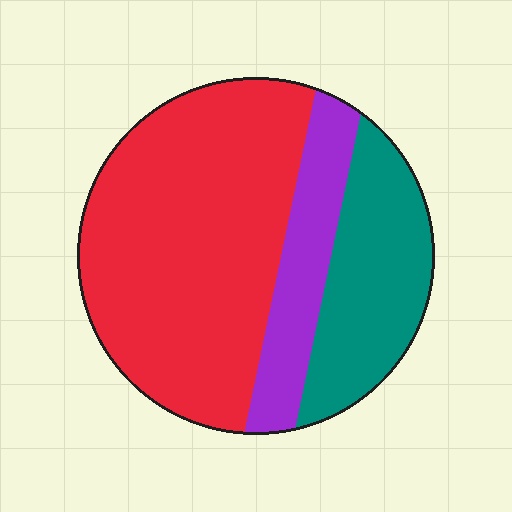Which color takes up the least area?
Purple, at roughly 15%.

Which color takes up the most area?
Red, at roughly 60%.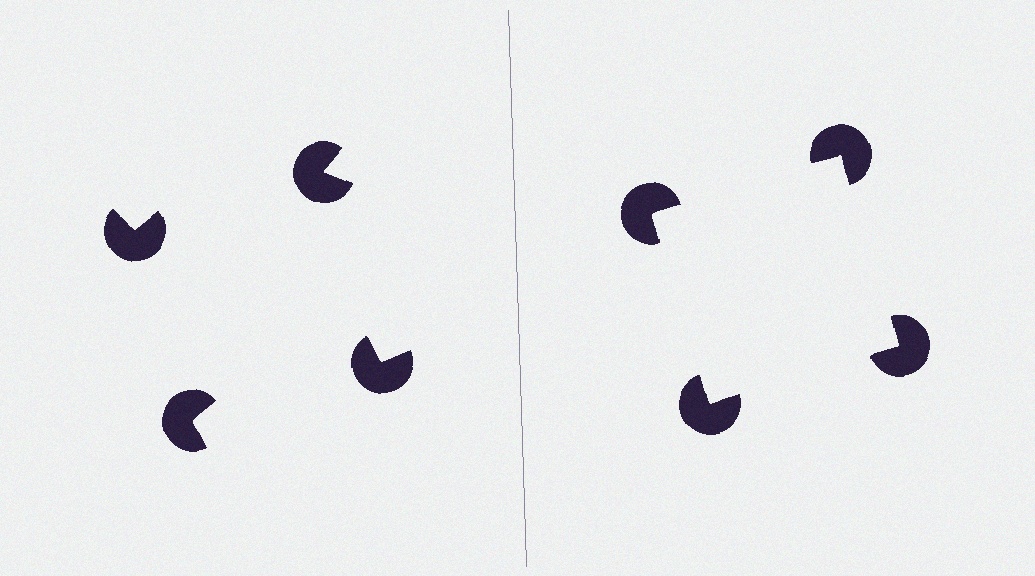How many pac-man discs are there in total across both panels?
8 — 4 on each side.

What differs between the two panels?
The pac-man discs are positioned identically on both sides; only the wedge orientations differ. On the right they align to a square; on the left they are misaligned.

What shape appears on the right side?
An illusory square.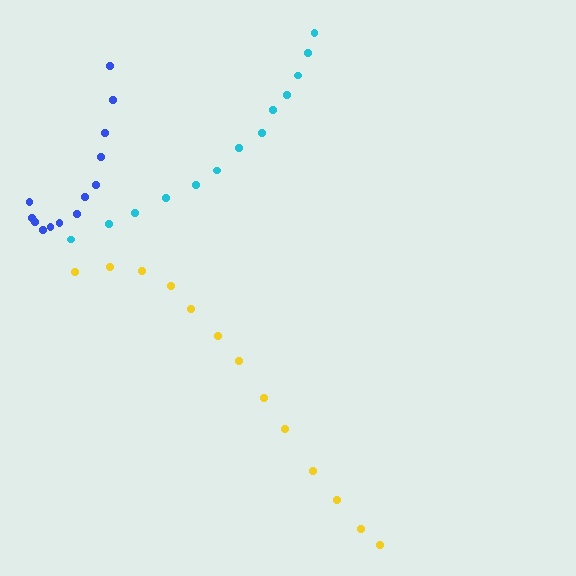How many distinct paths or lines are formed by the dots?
There are 3 distinct paths.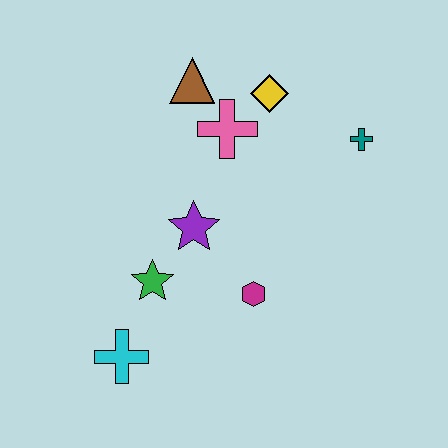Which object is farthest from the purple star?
The teal cross is farthest from the purple star.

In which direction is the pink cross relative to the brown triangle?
The pink cross is below the brown triangle.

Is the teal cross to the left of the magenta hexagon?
No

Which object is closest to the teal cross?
The yellow diamond is closest to the teal cross.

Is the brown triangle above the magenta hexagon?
Yes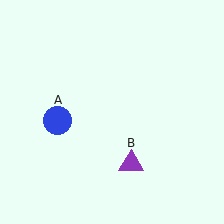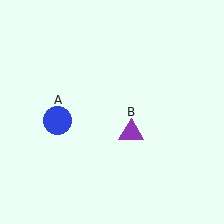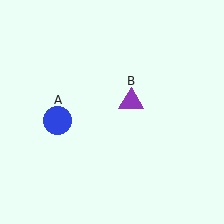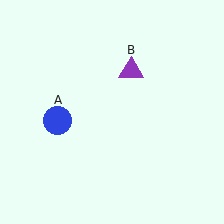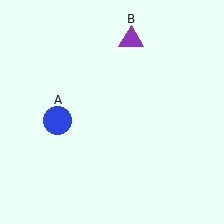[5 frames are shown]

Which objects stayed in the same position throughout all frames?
Blue circle (object A) remained stationary.